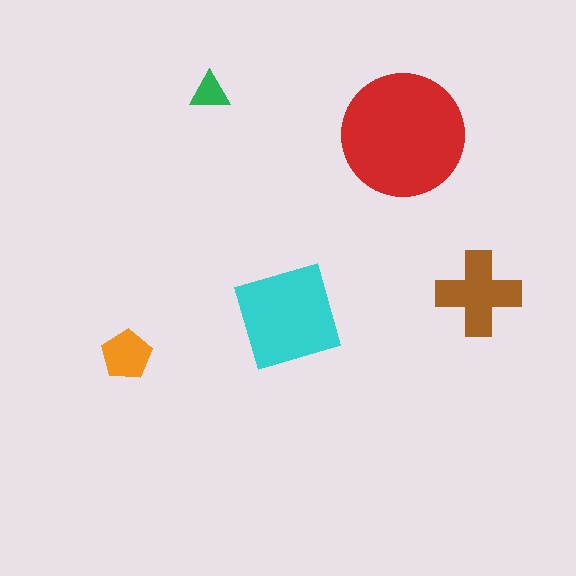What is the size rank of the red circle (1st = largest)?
1st.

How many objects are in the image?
There are 5 objects in the image.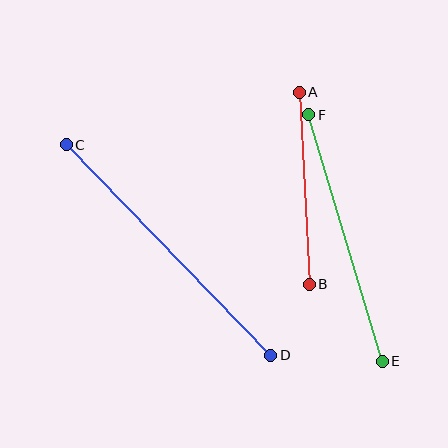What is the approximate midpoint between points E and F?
The midpoint is at approximately (346, 238) pixels.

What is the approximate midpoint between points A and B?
The midpoint is at approximately (304, 188) pixels.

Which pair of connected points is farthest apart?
Points C and D are farthest apart.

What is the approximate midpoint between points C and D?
The midpoint is at approximately (169, 250) pixels.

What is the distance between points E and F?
The distance is approximately 258 pixels.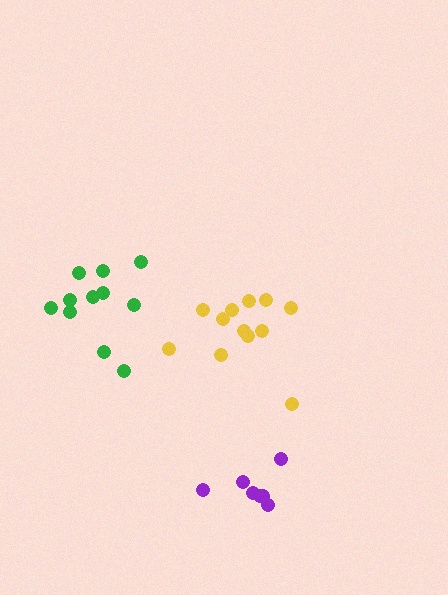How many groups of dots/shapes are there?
There are 3 groups.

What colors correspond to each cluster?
The clusters are colored: yellow, purple, green.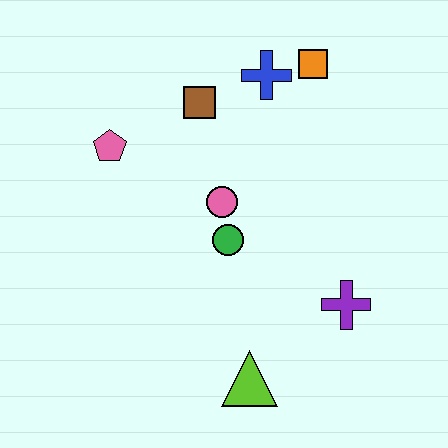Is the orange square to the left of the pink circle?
No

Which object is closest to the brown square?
The blue cross is closest to the brown square.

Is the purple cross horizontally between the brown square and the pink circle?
No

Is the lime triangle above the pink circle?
No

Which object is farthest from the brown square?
The lime triangle is farthest from the brown square.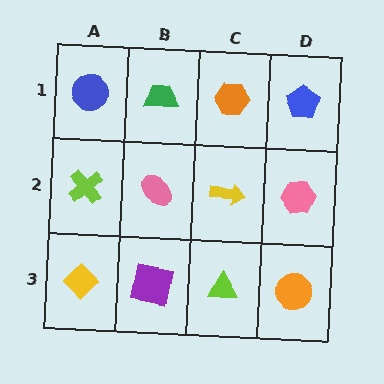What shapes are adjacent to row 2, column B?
A green trapezoid (row 1, column B), a purple square (row 3, column B), a lime cross (row 2, column A), a yellow arrow (row 2, column C).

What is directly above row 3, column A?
A lime cross.